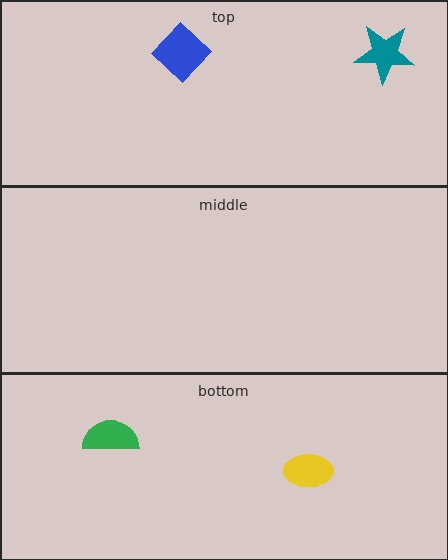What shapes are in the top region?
The teal star, the blue diamond.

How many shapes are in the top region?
2.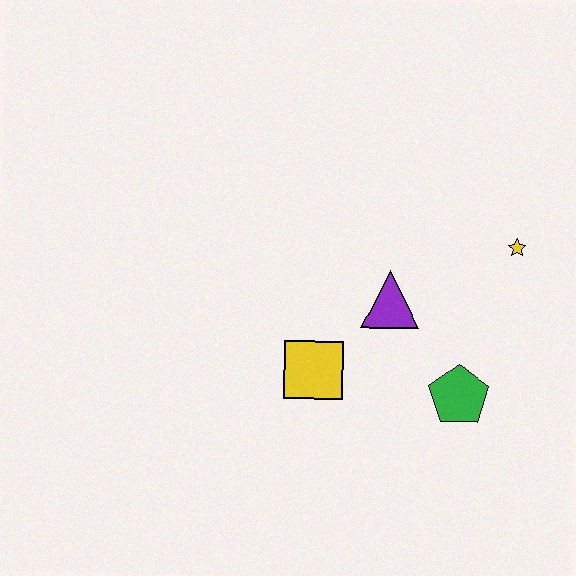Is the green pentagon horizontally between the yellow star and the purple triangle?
Yes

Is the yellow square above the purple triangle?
No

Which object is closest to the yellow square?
The purple triangle is closest to the yellow square.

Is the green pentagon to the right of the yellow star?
No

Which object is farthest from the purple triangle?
The yellow star is farthest from the purple triangle.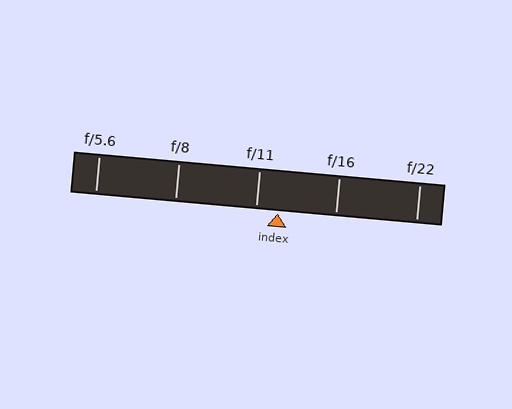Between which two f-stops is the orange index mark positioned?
The index mark is between f/11 and f/16.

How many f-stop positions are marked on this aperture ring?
There are 5 f-stop positions marked.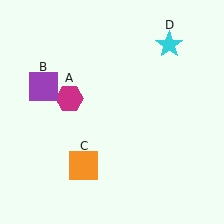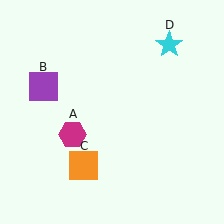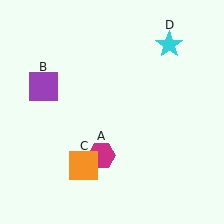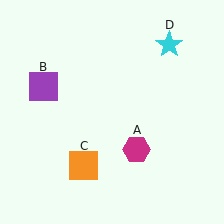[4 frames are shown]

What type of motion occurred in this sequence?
The magenta hexagon (object A) rotated counterclockwise around the center of the scene.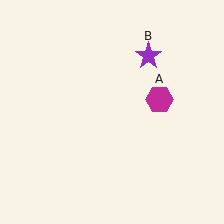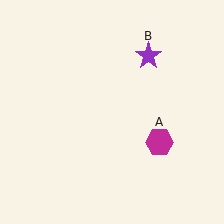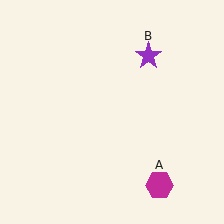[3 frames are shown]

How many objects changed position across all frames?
1 object changed position: magenta hexagon (object A).